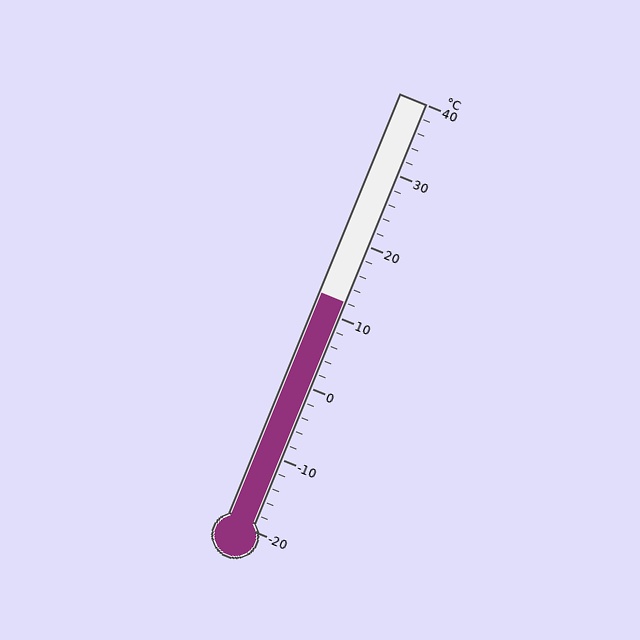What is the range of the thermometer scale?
The thermometer scale ranges from -20°C to 40°C.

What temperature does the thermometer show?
The thermometer shows approximately 12°C.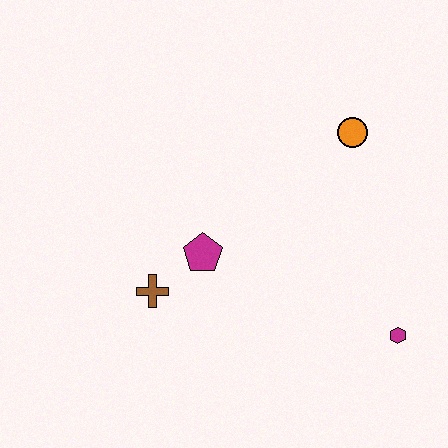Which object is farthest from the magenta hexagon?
The brown cross is farthest from the magenta hexagon.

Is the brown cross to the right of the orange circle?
No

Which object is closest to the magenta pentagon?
The brown cross is closest to the magenta pentagon.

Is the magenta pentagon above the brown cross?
Yes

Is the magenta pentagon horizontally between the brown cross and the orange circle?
Yes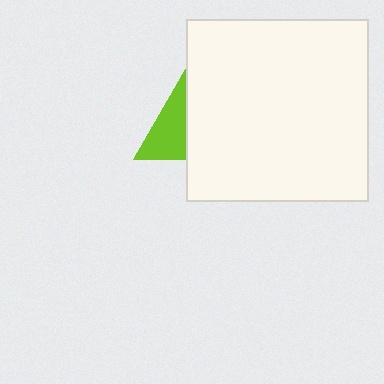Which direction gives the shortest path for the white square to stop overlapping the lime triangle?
Moving right gives the shortest separation.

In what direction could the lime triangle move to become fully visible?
The lime triangle could move left. That would shift it out from behind the white square entirely.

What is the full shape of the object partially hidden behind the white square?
The partially hidden object is a lime triangle.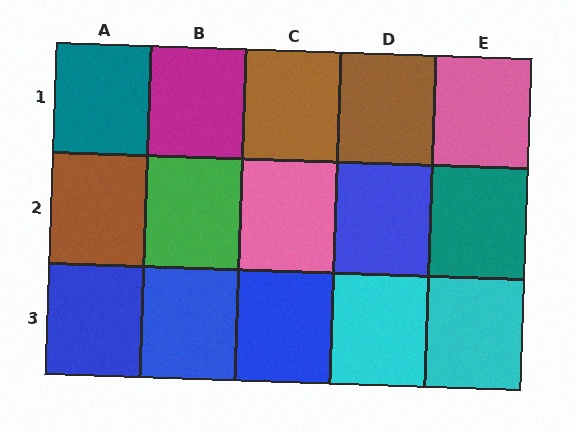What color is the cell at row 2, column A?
Brown.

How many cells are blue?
4 cells are blue.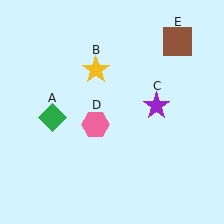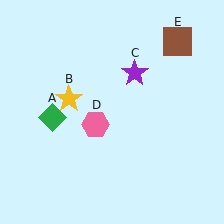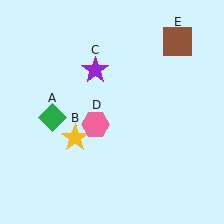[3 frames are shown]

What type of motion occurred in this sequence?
The yellow star (object B), purple star (object C) rotated counterclockwise around the center of the scene.